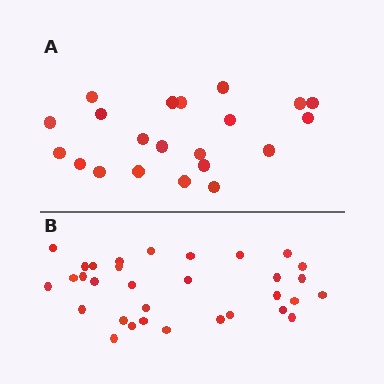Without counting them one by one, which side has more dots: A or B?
Region B (the bottom region) has more dots.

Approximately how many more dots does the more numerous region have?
Region B has roughly 12 or so more dots than region A.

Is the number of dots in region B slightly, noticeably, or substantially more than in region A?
Region B has substantially more. The ratio is roughly 1.5 to 1.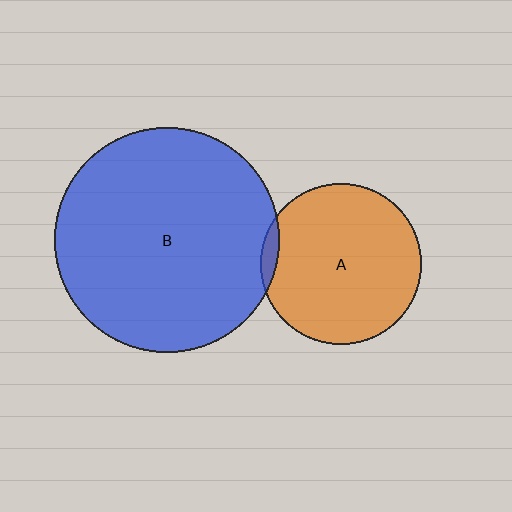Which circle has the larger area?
Circle B (blue).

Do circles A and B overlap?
Yes.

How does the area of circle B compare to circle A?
Approximately 2.0 times.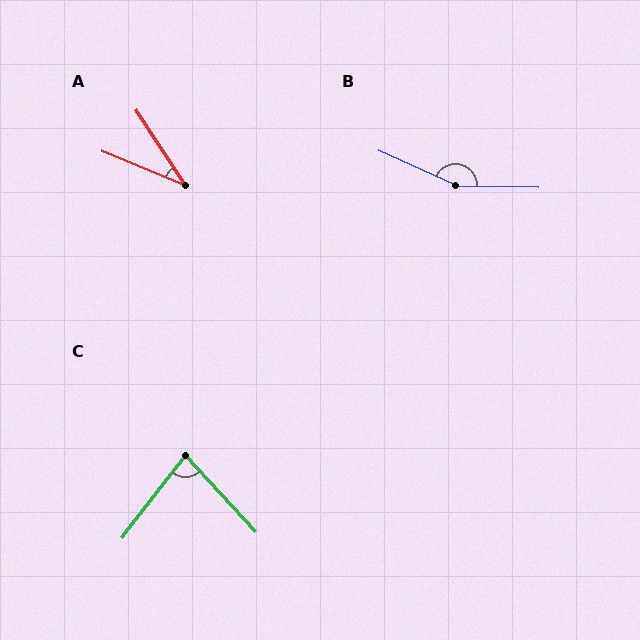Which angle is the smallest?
A, at approximately 34 degrees.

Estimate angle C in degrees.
Approximately 80 degrees.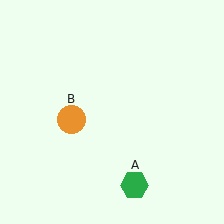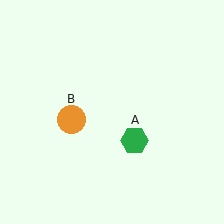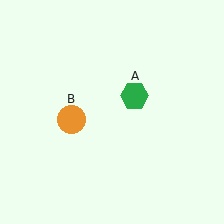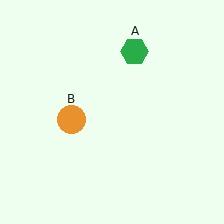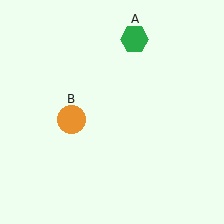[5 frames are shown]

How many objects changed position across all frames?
1 object changed position: green hexagon (object A).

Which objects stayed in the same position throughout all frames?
Orange circle (object B) remained stationary.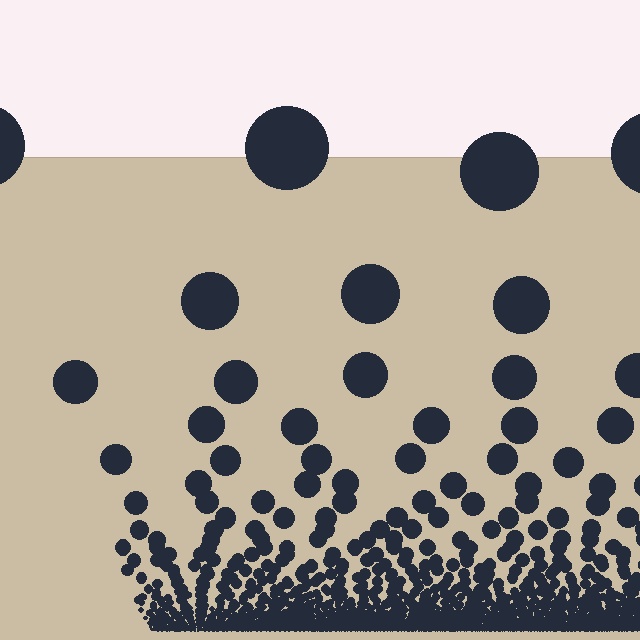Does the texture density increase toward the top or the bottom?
Density increases toward the bottom.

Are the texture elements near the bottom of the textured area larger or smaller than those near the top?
Smaller. The gradient is inverted — elements near the bottom are smaller and denser.